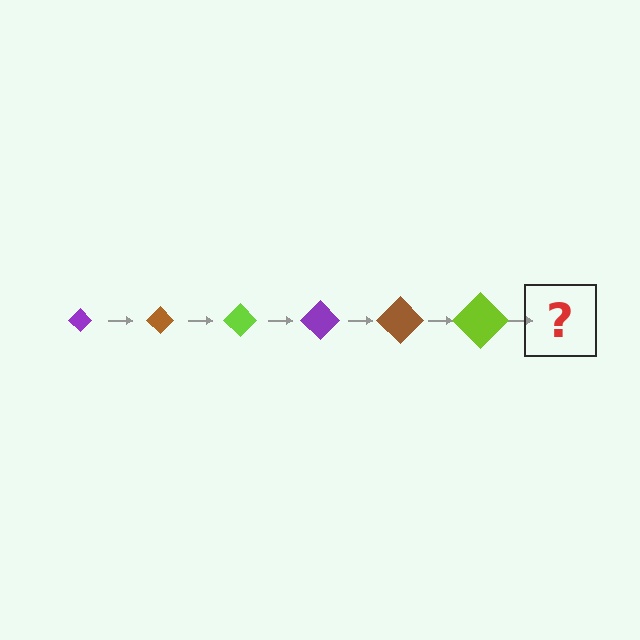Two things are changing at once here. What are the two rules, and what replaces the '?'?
The two rules are that the diamond grows larger each step and the color cycles through purple, brown, and lime. The '?' should be a purple diamond, larger than the previous one.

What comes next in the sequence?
The next element should be a purple diamond, larger than the previous one.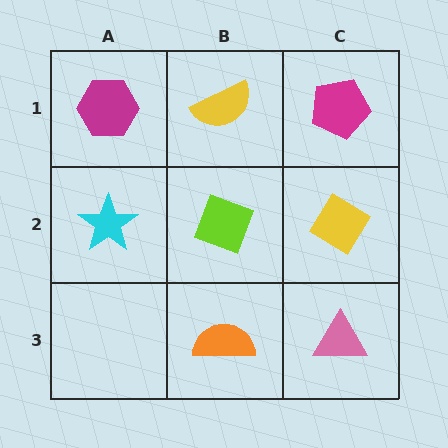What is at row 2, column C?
A yellow diamond.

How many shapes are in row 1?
3 shapes.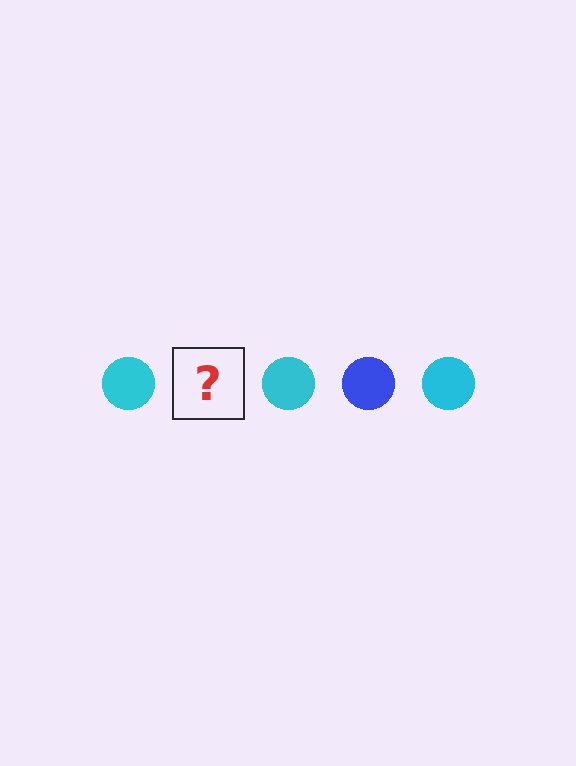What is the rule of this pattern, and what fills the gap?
The rule is that the pattern cycles through cyan, blue circles. The gap should be filled with a blue circle.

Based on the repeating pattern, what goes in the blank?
The blank should be a blue circle.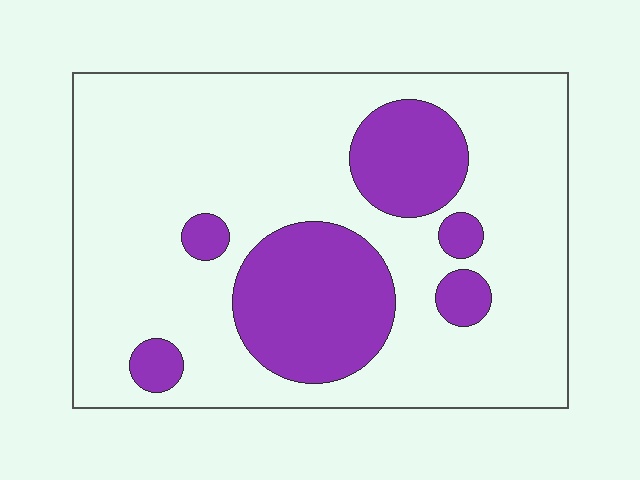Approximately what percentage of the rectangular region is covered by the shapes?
Approximately 25%.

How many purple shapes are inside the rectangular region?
6.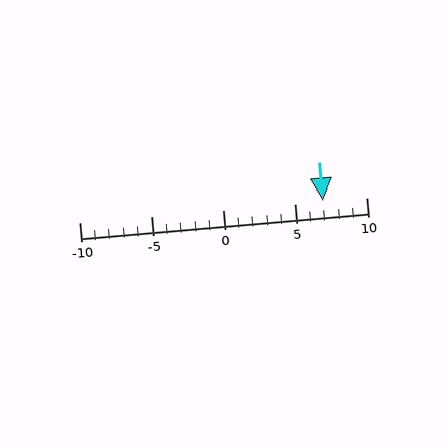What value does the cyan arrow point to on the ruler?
The cyan arrow points to approximately 7.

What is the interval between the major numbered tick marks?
The major tick marks are spaced 5 units apart.